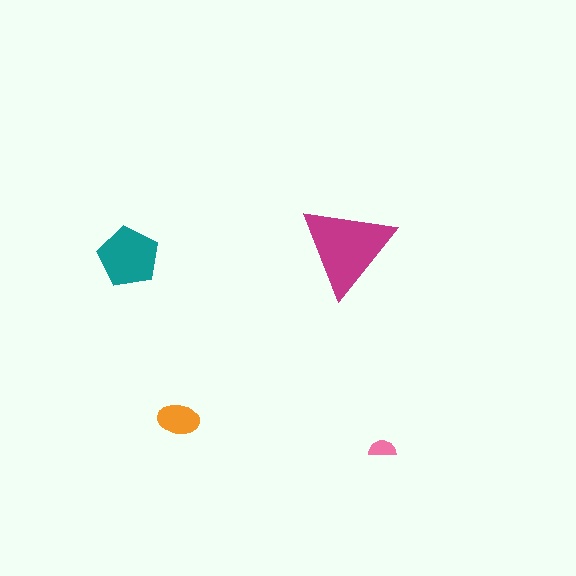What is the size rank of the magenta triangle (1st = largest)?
1st.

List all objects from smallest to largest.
The pink semicircle, the orange ellipse, the teal pentagon, the magenta triangle.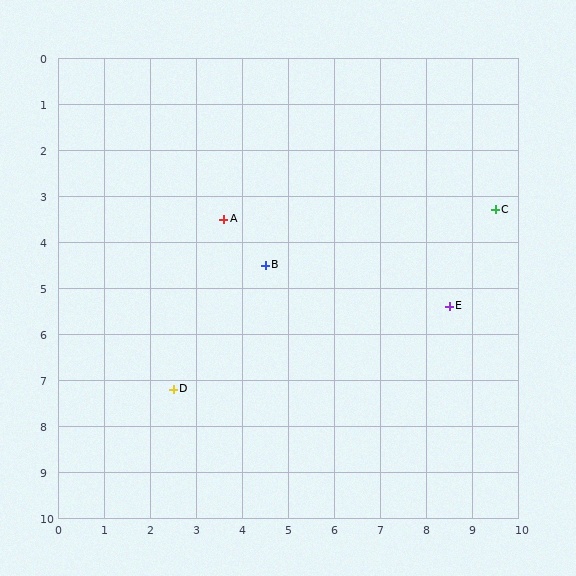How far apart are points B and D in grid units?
Points B and D are about 3.4 grid units apart.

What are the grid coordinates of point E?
Point E is at approximately (8.5, 5.4).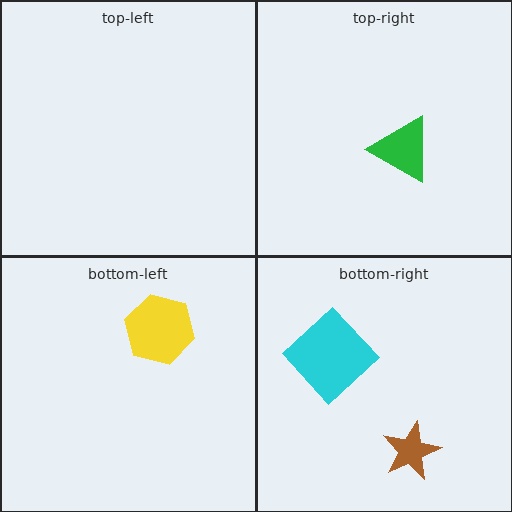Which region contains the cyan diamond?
The bottom-right region.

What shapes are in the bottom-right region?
The cyan diamond, the brown star.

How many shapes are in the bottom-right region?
2.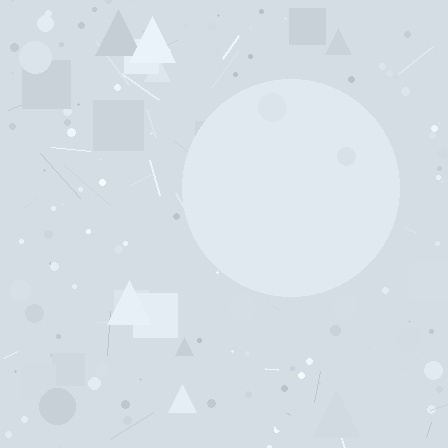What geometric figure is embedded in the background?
A circle is embedded in the background.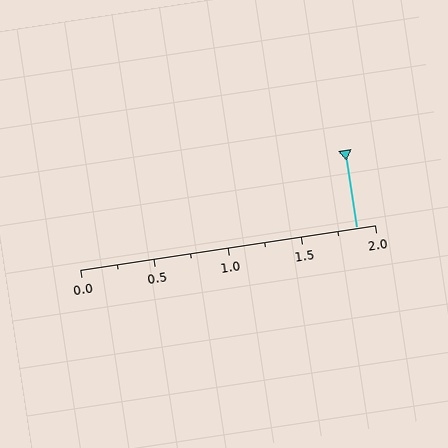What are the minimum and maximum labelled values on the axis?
The axis runs from 0.0 to 2.0.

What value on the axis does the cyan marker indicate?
The marker indicates approximately 1.88.